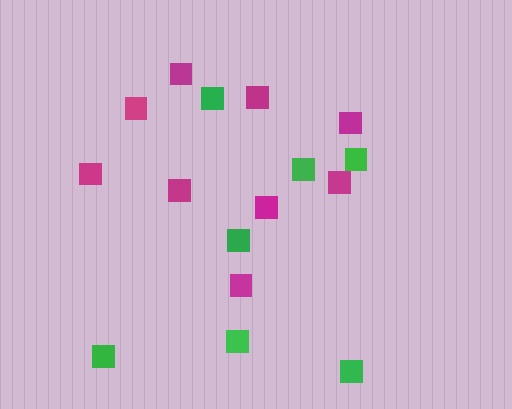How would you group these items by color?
There are 2 groups: one group of magenta squares (9) and one group of green squares (7).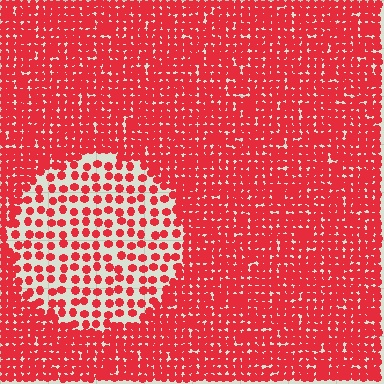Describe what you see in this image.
The image contains small red elements arranged at two different densities. A circle-shaped region is visible where the elements are less densely packed than the surrounding area.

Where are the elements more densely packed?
The elements are more densely packed outside the circle boundary.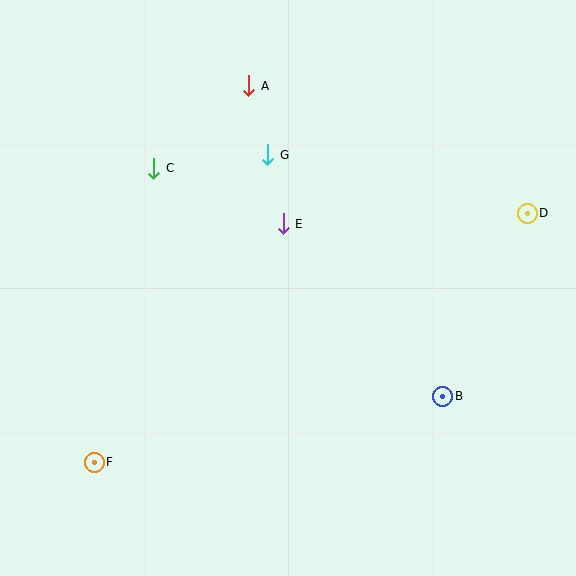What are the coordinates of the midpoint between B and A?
The midpoint between B and A is at (346, 241).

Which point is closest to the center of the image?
Point E at (283, 224) is closest to the center.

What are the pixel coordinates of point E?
Point E is at (283, 224).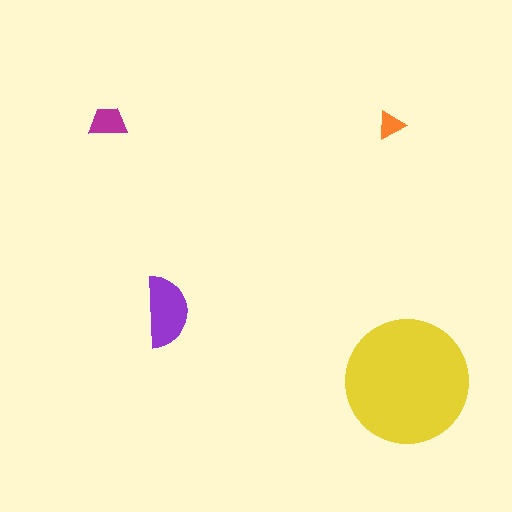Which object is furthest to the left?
The magenta trapezoid is leftmost.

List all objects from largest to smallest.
The yellow circle, the purple semicircle, the magenta trapezoid, the orange triangle.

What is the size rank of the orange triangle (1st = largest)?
4th.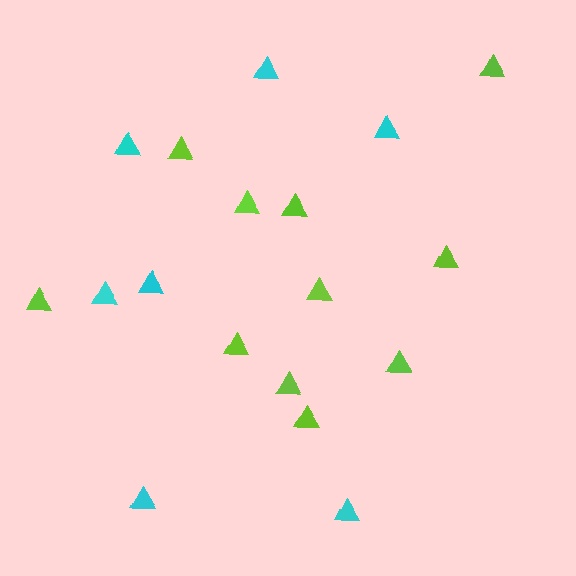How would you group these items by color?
There are 2 groups: one group of cyan triangles (7) and one group of lime triangles (11).